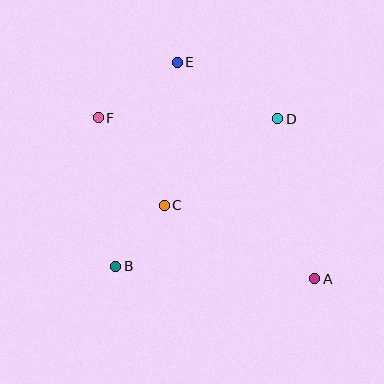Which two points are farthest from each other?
Points A and F are farthest from each other.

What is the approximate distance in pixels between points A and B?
The distance between A and B is approximately 199 pixels.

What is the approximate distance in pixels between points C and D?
The distance between C and D is approximately 143 pixels.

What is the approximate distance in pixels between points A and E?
The distance between A and E is approximately 257 pixels.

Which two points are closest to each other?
Points B and C are closest to each other.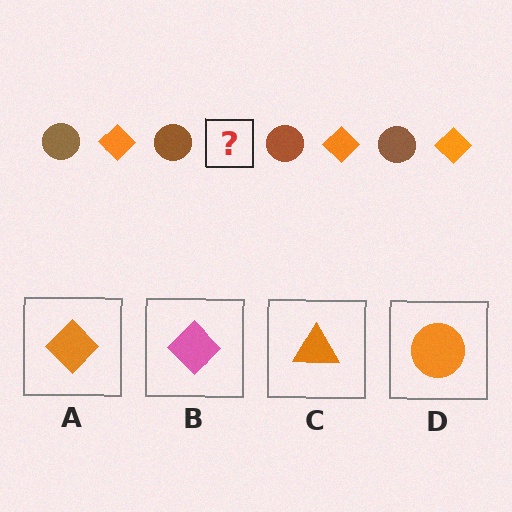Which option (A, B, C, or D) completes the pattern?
A.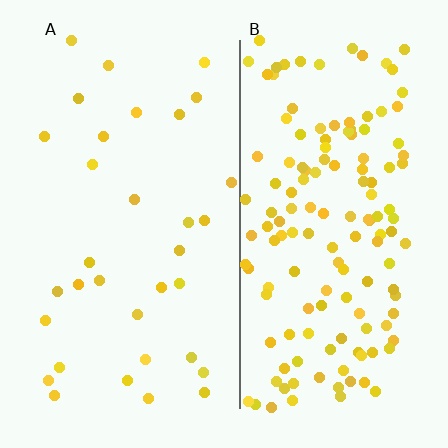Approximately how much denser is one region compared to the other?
Approximately 4.4× — region B over region A.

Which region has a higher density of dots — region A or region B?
B (the right).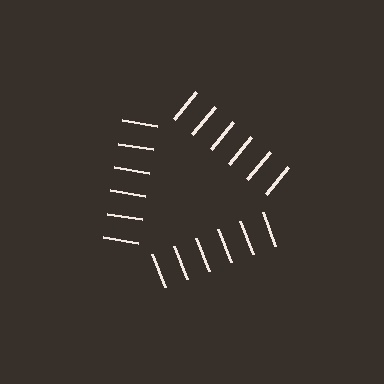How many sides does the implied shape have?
3 sides — the line-ends trace a triangle.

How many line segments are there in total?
18 — 6 along each of the 3 edges.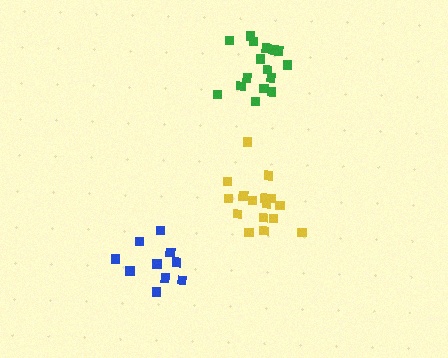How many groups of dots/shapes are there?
There are 3 groups.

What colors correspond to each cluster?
The clusters are colored: yellow, blue, green.